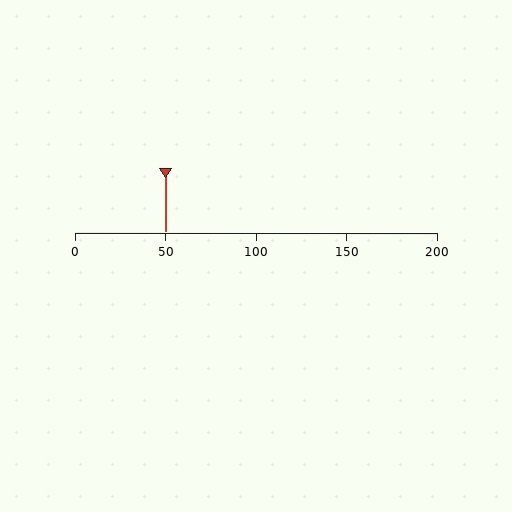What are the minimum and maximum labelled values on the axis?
The axis runs from 0 to 200.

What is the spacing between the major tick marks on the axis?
The major ticks are spaced 50 apart.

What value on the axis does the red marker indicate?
The marker indicates approximately 50.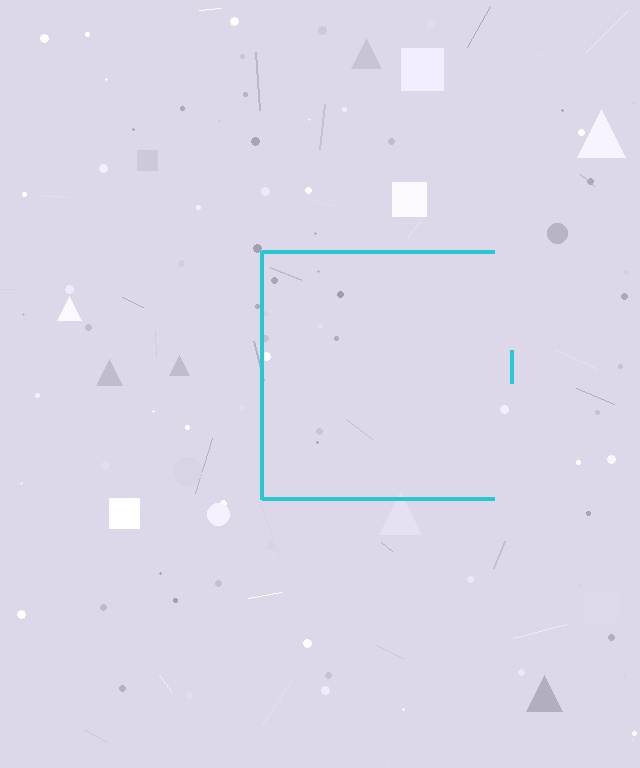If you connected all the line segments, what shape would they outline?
They would outline a square.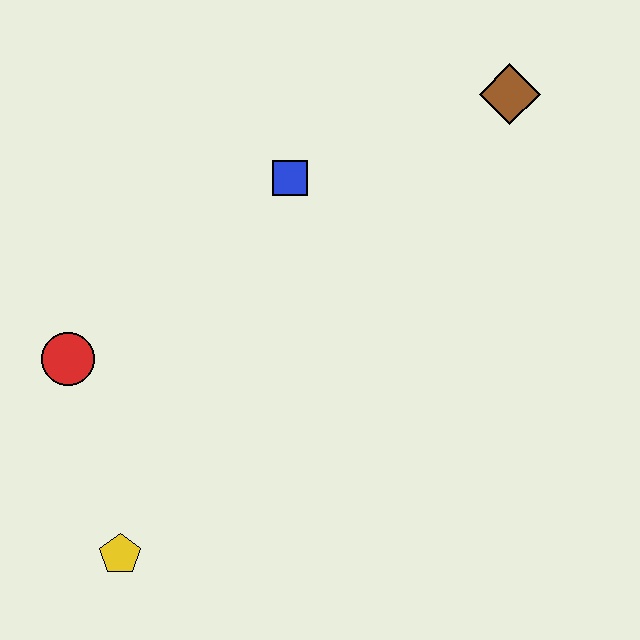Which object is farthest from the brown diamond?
The yellow pentagon is farthest from the brown diamond.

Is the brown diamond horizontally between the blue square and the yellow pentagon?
No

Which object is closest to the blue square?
The brown diamond is closest to the blue square.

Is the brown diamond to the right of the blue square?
Yes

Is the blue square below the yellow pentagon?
No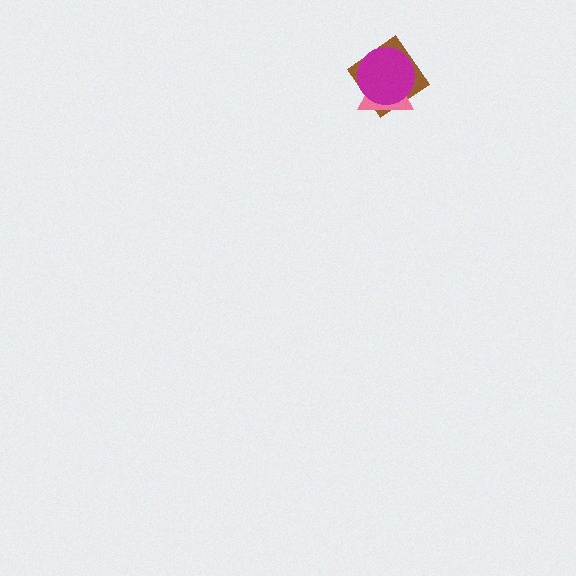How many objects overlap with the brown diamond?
2 objects overlap with the brown diamond.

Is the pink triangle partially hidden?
Yes, it is partially covered by another shape.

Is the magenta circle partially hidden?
No, no other shape covers it.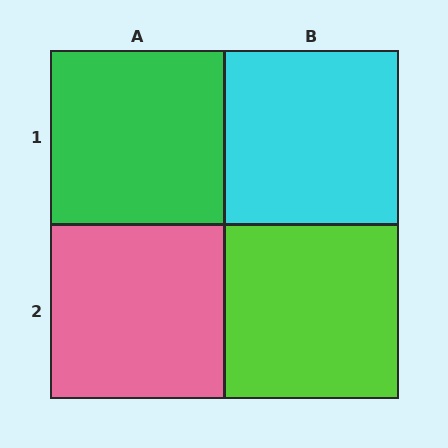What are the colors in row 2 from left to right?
Pink, lime.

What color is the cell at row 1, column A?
Green.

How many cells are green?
1 cell is green.